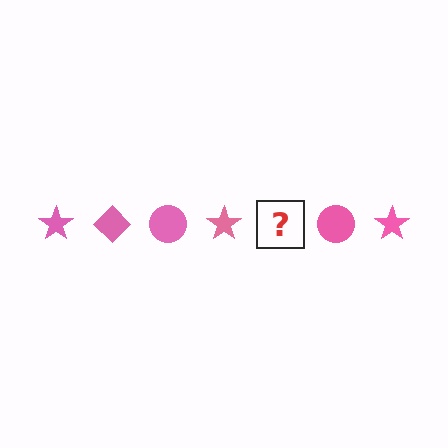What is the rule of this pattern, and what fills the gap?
The rule is that the pattern cycles through star, diamond, circle shapes in pink. The gap should be filled with a pink diamond.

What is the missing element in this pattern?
The missing element is a pink diamond.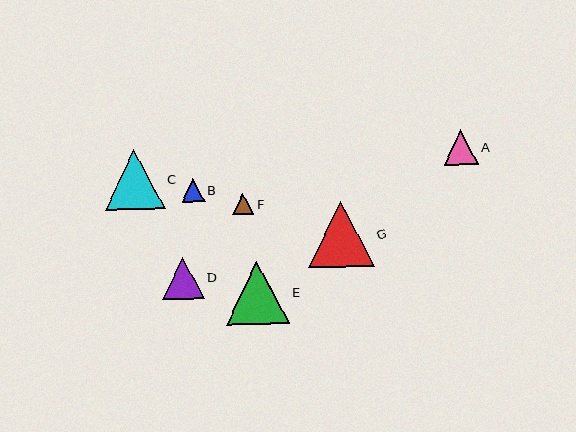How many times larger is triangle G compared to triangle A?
Triangle G is approximately 1.9 times the size of triangle A.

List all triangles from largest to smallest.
From largest to smallest: G, E, C, D, A, B, F.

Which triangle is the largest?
Triangle G is the largest with a size of approximately 65 pixels.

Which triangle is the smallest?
Triangle F is the smallest with a size of approximately 21 pixels.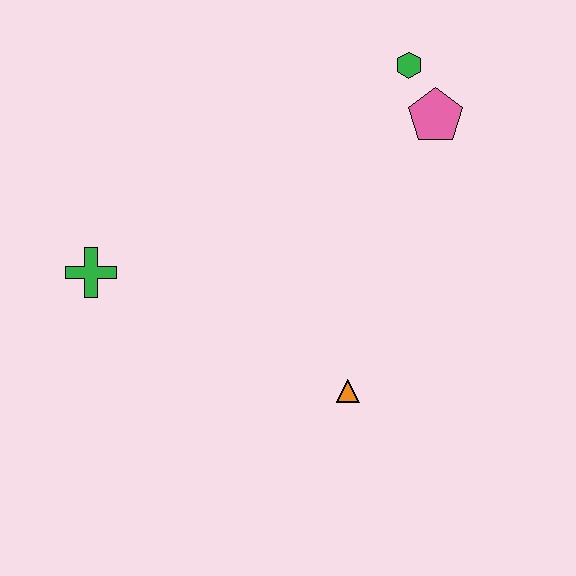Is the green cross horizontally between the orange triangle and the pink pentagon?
No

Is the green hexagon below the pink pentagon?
No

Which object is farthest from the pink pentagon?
The green cross is farthest from the pink pentagon.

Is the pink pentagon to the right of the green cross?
Yes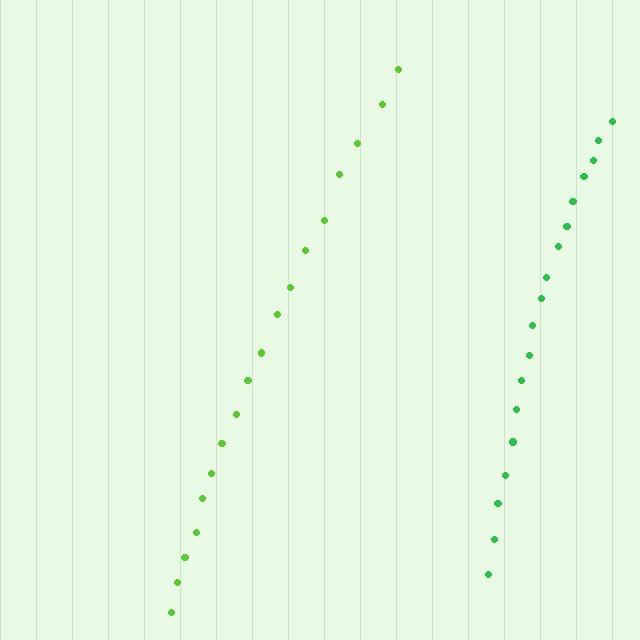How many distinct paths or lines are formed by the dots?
There are 2 distinct paths.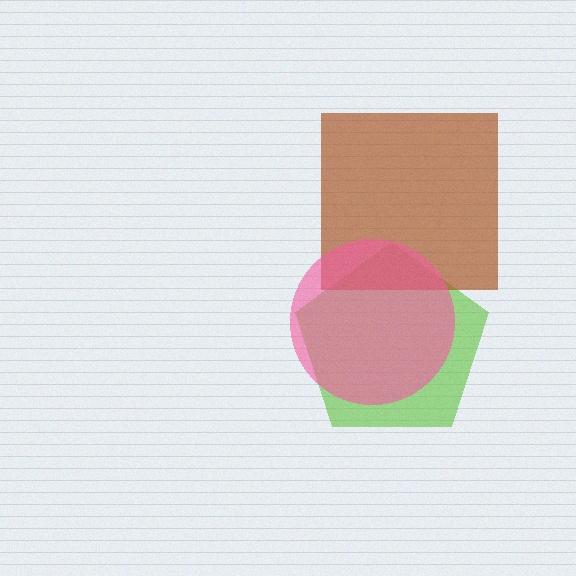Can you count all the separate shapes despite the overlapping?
Yes, there are 3 separate shapes.